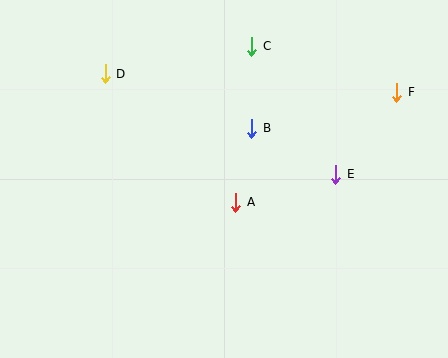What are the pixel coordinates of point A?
Point A is at (236, 202).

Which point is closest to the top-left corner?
Point D is closest to the top-left corner.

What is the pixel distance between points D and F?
The distance between D and F is 292 pixels.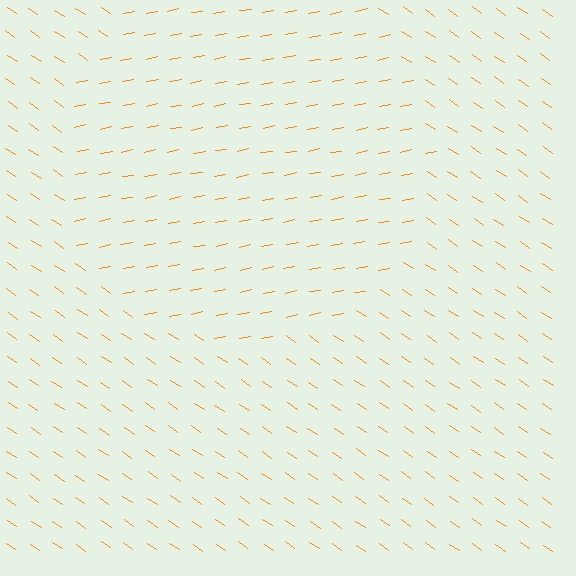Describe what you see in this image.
The image is filled with small orange line segments. A circle region in the image has lines oriented differently from the surrounding lines, creating a visible texture boundary.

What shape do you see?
I see a circle.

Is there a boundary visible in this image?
Yes, there is a texture boundary formed by a change in line orientation.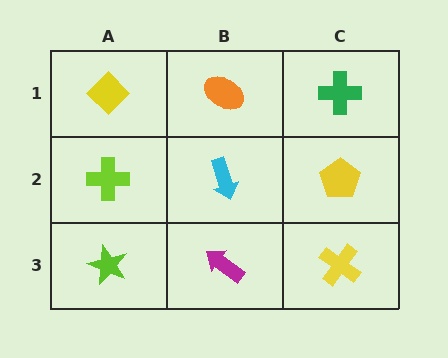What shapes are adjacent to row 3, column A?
A lime cross (row 2, column A), a magenta arrow (row 3, column B).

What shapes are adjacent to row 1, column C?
A yellow pentagon (row 2, column C), an orange ellipse (row 1, column B).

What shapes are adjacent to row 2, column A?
A yellow diamond (row 1, column A), a lime star (row 3, column A), a cyan arrow (row 2, column B).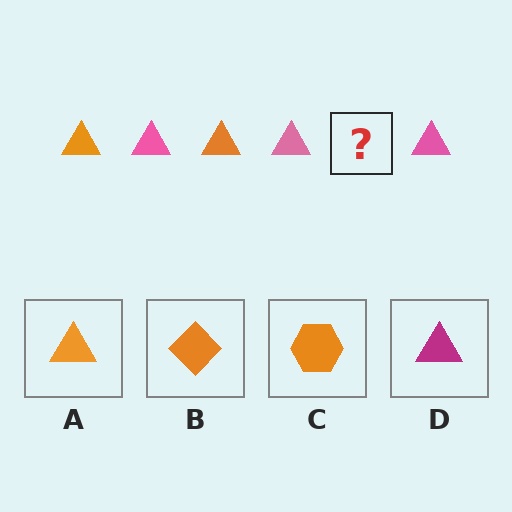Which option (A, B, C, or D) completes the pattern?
A.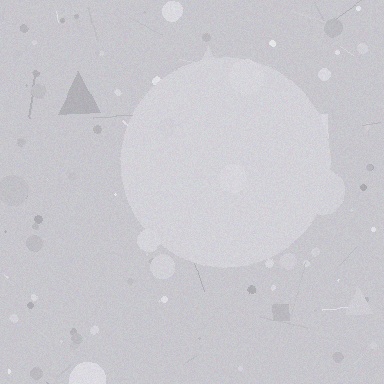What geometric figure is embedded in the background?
A circle is embedded in the background.